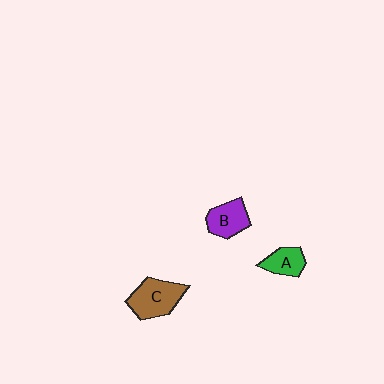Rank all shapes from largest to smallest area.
From largest to smallest: C (brown), B (purple), A (green).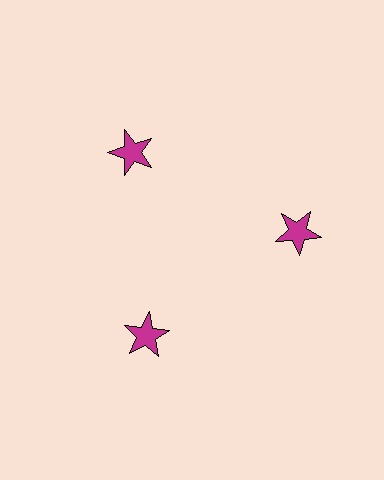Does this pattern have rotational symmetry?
Yes, this pattern has 3-fold rotational symmetry. It looks the same after rotating 120 degrees around the center.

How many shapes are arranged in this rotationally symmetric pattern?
There are 3 shapes, arranged in 3 groups of 1.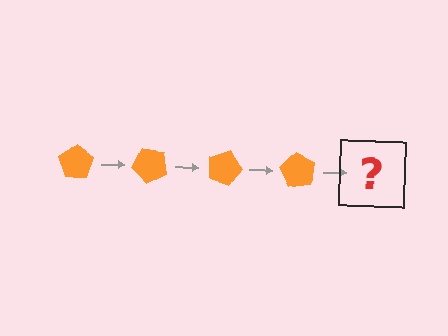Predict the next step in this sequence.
The next step is an orange pentagon rotated 180 degrees.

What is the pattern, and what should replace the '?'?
The pattern is that the pentagon rotates 45 degrees each step. The '?' should be an orange pentagon rotated 180 degrees.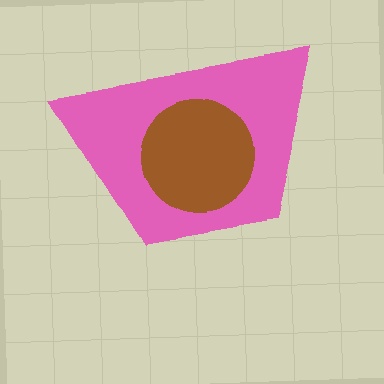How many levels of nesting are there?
2.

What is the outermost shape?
The pink trapezoid.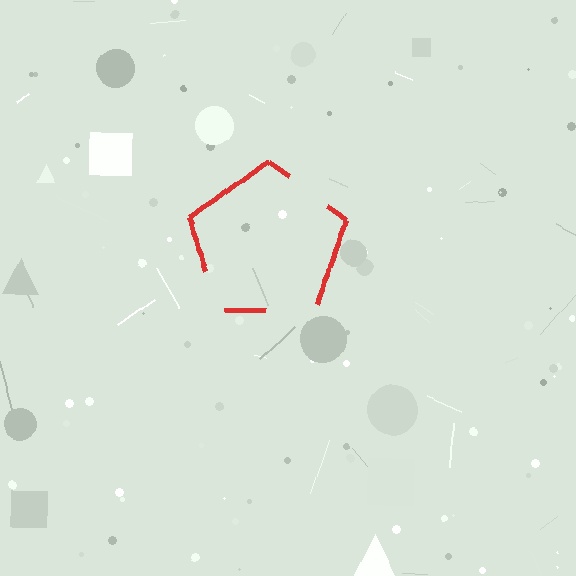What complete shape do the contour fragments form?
The contour fragments form a pentagon.